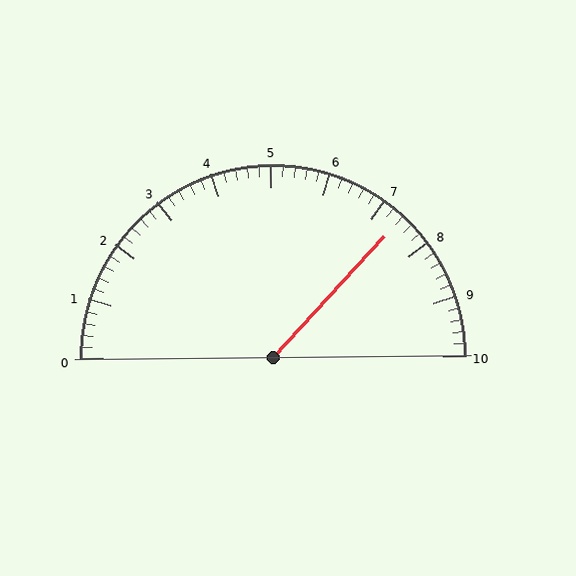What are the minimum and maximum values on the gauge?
The gauge ranges from 0 to 10.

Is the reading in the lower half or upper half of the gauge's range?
The reading is in the upper half of the range (0 to 10).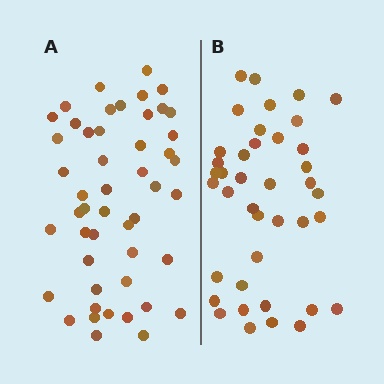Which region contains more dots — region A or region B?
Region A (the left region) has more dots.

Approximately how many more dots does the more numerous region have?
Region A has roughly 8 or so more dots than region B.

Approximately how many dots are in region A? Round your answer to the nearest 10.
About 50 dots. (The exact count is 49, which rounds to 50.)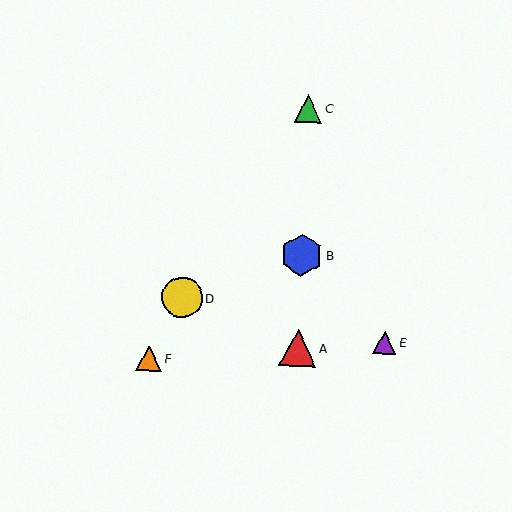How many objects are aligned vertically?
3 objects (A, B, C) are aligned vertically.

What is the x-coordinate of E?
Object E is at x≈384.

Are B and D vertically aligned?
No, B is at x≈302 and D is at x≈182.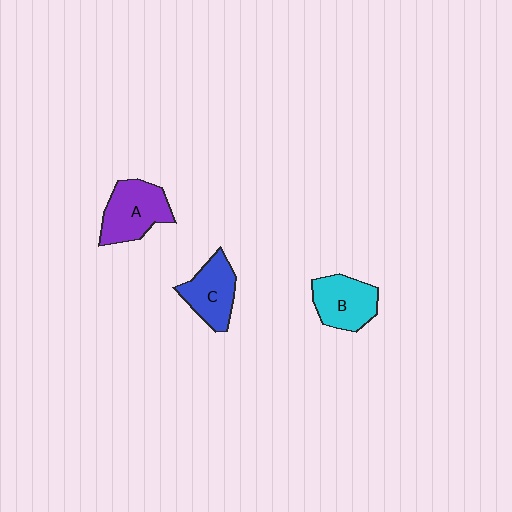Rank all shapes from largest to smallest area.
From largest to smallest: A (purple), B (cyan), C (blue).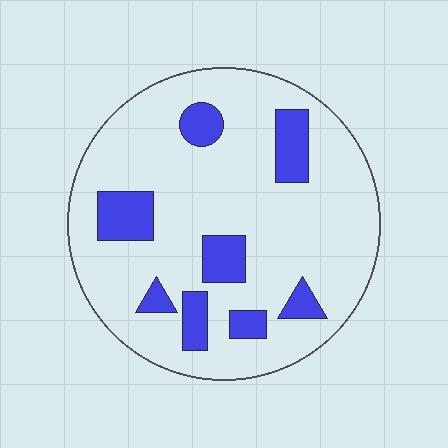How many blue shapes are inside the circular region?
8.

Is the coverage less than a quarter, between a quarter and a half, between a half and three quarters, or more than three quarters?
Less than a quarter.